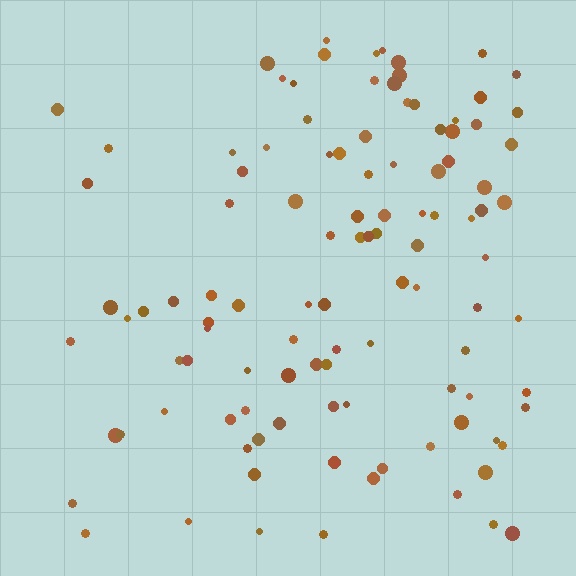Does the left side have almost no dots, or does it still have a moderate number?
Still a moderate number, just noticeably fewer than the right.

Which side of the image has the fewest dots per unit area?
The left.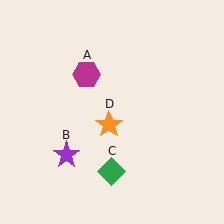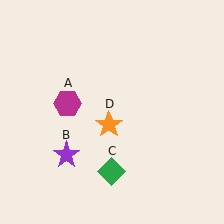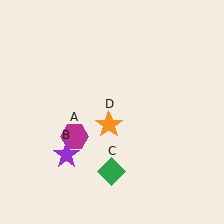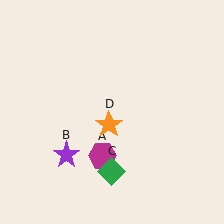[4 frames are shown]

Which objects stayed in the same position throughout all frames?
Purple star (object B) and green diamond (object C) and orange star (object D) remained stationary.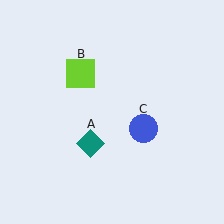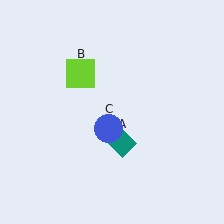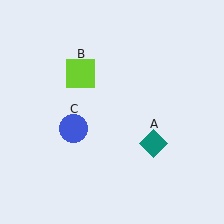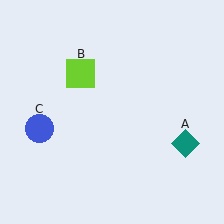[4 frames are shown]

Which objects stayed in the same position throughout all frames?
Lime square (object B) remained stationary.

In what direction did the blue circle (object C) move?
The blue circle (object C) moved left.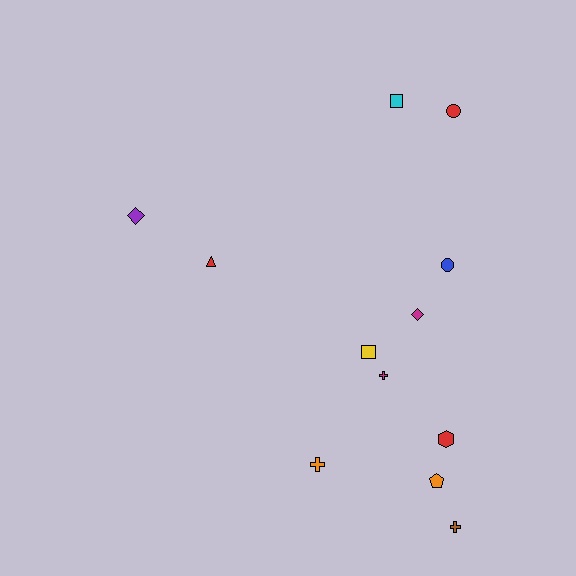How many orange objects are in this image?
There are 2 orange objects.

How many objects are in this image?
There are 12 objects.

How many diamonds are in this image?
There are 2 diamonds.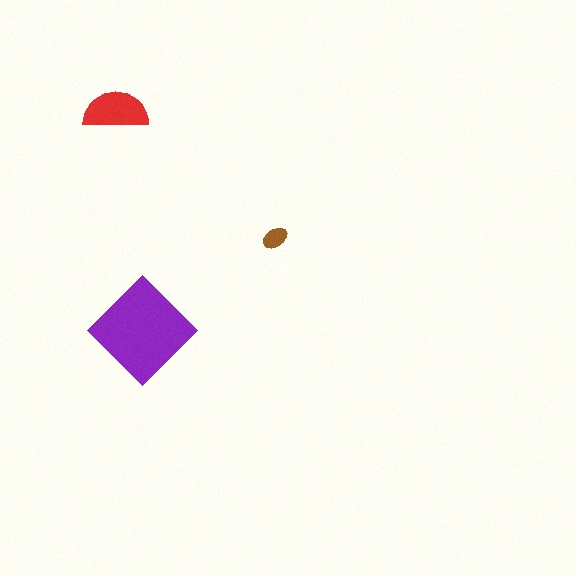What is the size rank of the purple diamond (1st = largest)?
1st.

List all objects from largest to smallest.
The purple diamond, the red semicircle, the brown ellipse.